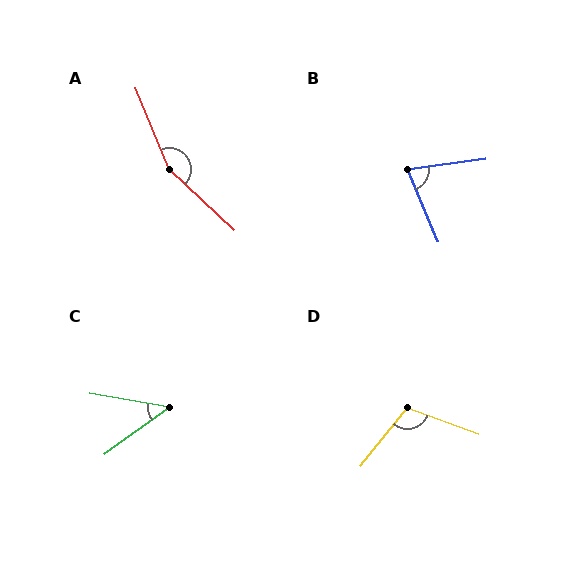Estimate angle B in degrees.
Approximately 75 degrees.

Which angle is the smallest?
C, at approximately 46 degrees.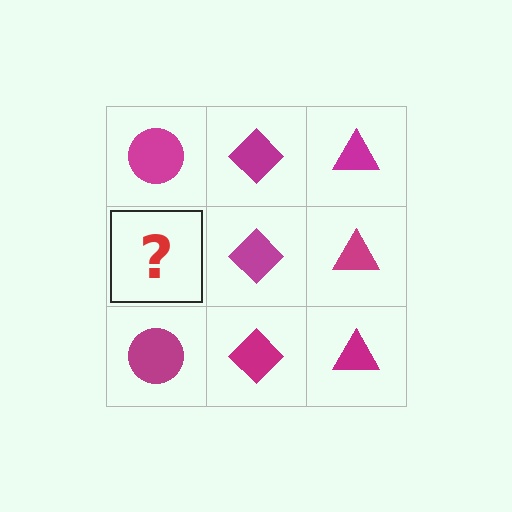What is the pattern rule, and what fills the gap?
The rule is that each column has a consistent shape. The gap should be filled with a magenta circle.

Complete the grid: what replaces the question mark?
The question mark should be replaced with a magenta circle.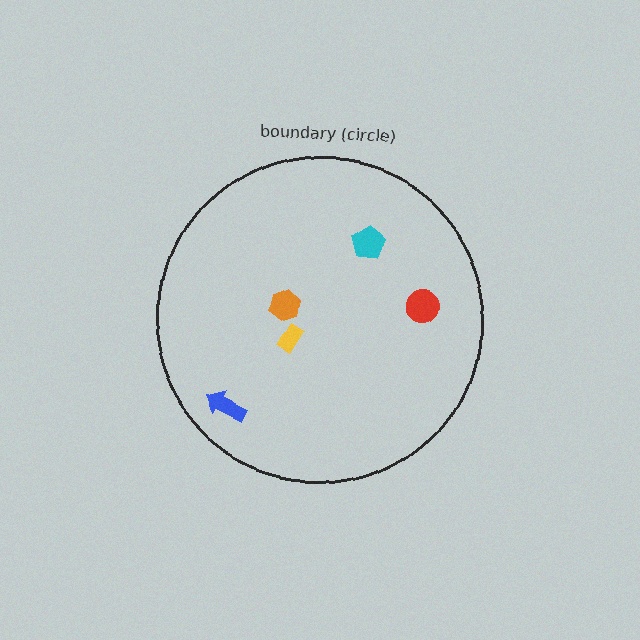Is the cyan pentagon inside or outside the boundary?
Inside.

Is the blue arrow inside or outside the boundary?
Inside.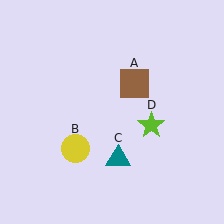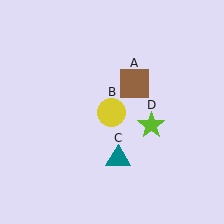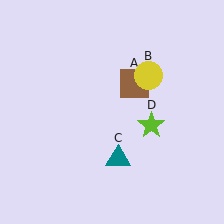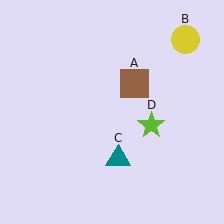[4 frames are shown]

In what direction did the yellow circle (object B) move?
The yellow circle (object B) moved up and to the right.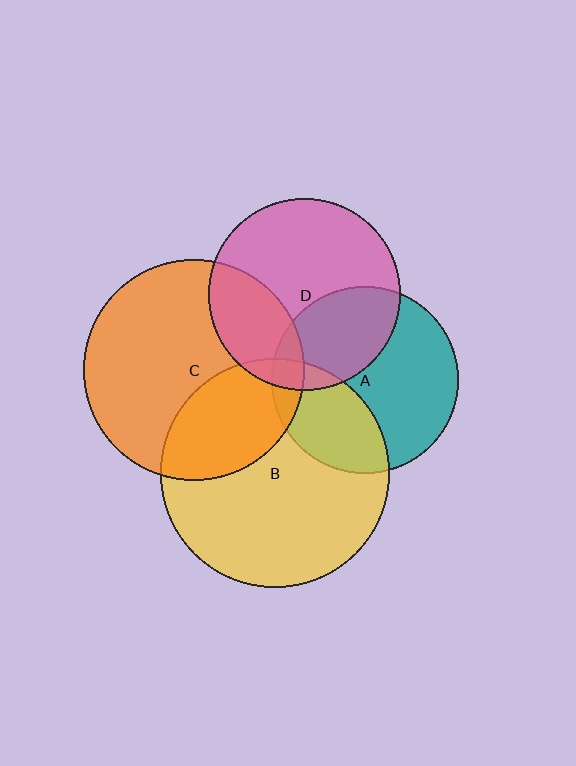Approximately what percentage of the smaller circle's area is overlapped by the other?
Approximately 35%.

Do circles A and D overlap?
Yes.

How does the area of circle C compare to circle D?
Approximately 1.3 times.